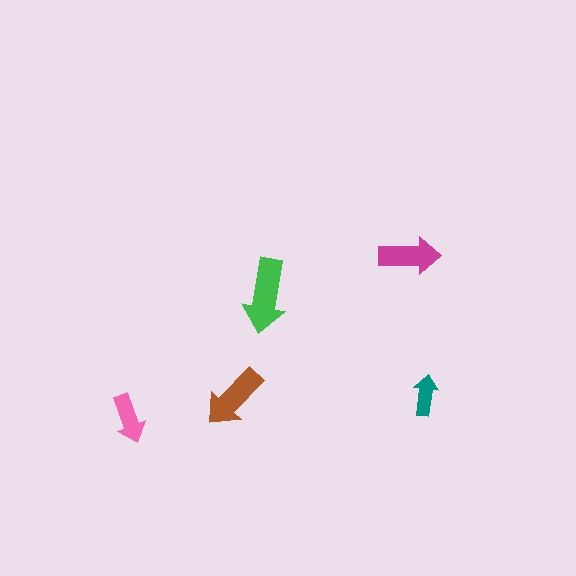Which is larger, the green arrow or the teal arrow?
The green one.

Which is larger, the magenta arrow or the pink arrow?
The magenta one.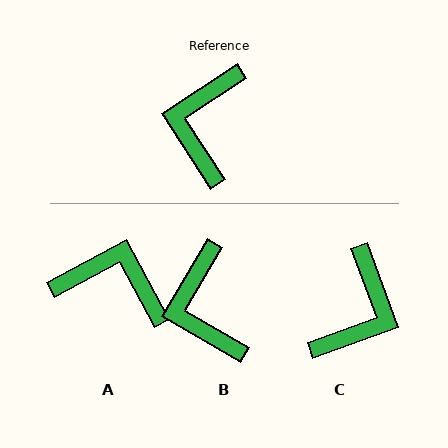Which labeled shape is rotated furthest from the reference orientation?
C, about 167 degrees away.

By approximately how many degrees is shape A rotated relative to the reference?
Approximately 95 degrees clockwise.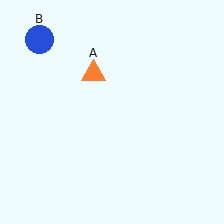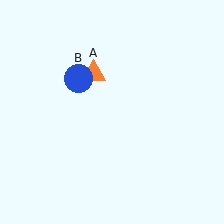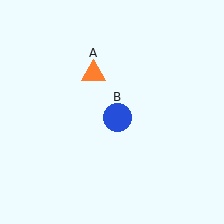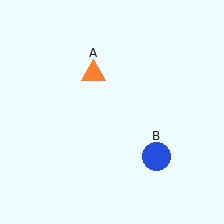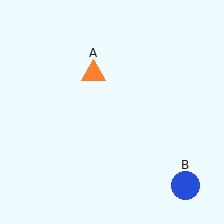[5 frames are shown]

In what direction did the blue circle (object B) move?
The blue circle (object B) moved down and to the right.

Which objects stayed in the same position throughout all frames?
Orange triangle (object A) remained stationary.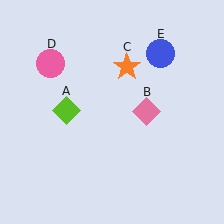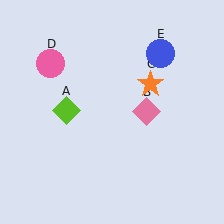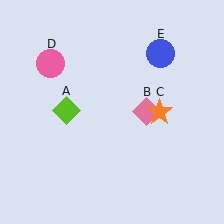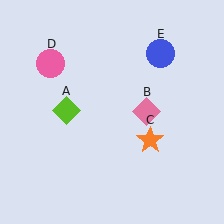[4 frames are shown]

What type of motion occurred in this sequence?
The orange star (object C) rotated clockwise around the center of the scene.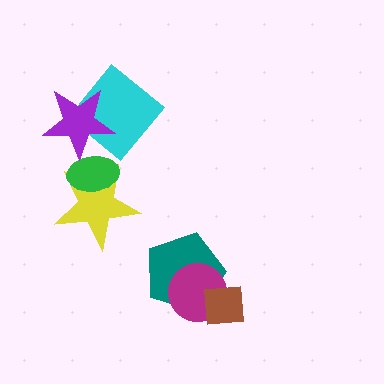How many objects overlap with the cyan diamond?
1 object overlaps with the cyan diamond.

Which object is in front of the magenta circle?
The brown square is in front of the magenta circle.